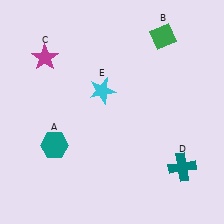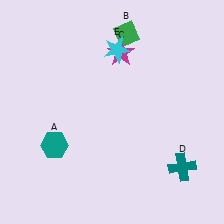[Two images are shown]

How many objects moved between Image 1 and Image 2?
3 objects moved between the two images.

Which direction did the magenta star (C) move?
The magenta star (C) moved right.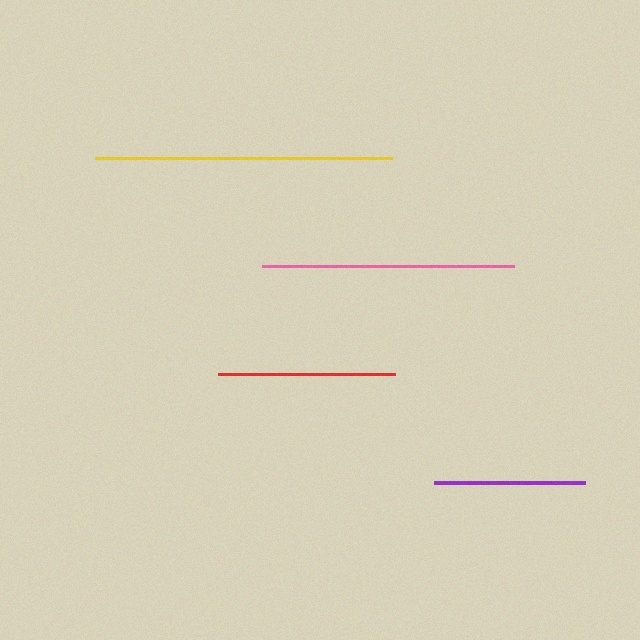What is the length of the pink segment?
The pink segment is approximately 251 pixels long.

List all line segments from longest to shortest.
From longest to shortest: yellow, pink, red, purple.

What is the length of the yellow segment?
The yellow segment is approximately 296 pixels long.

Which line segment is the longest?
The yellow line is the longest at approximately 296 pixels.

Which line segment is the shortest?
The purple line is the shortest at approximately 151 pixels.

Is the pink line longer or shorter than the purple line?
The pink line is longer than the purple line.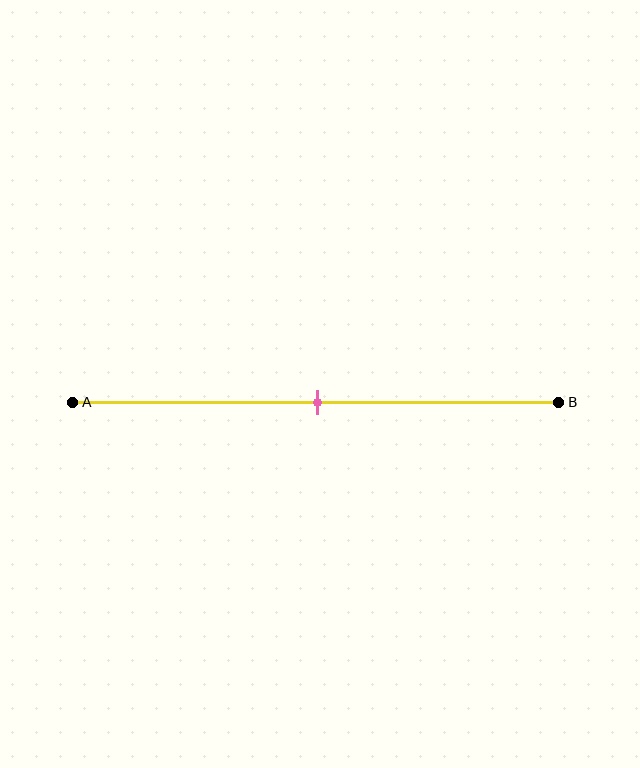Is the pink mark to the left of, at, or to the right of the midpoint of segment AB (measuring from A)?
The pink mark is approximately at the midpoint of segment AB.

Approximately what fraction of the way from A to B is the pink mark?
The pink mark is approximately 50% of the way from A to B.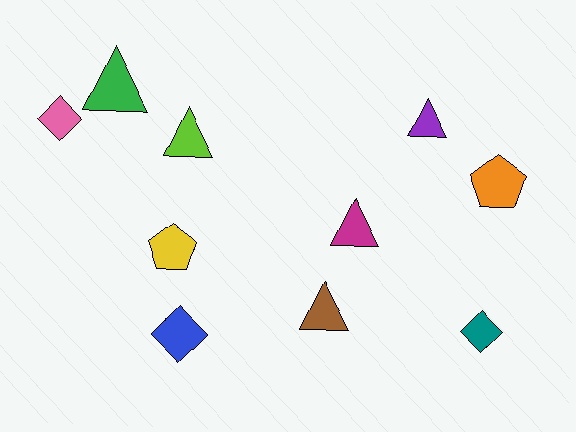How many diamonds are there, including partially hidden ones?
There are 3 diamonds.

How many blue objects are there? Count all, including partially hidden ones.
There is 1 blue object.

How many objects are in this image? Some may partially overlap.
There are 10 objects.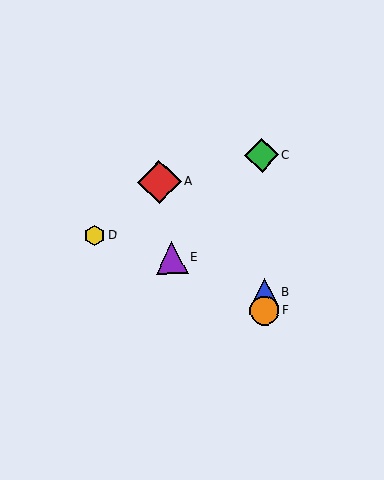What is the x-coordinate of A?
Object A is at x≈159.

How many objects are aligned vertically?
3 objects (B, C, F) are aligned vertically.